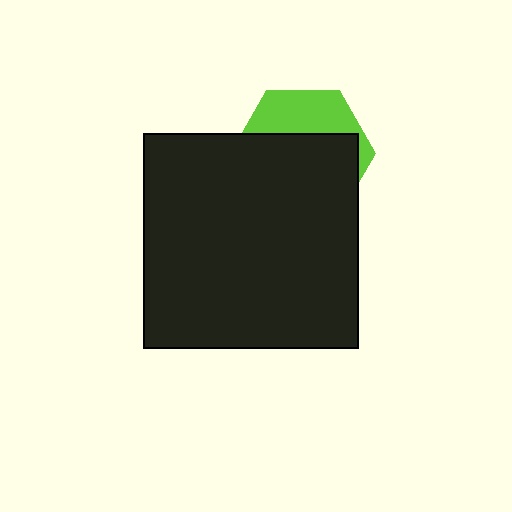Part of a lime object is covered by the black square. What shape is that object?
It is a hexagon.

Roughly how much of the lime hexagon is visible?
A small part of it is visible (roughly 34%).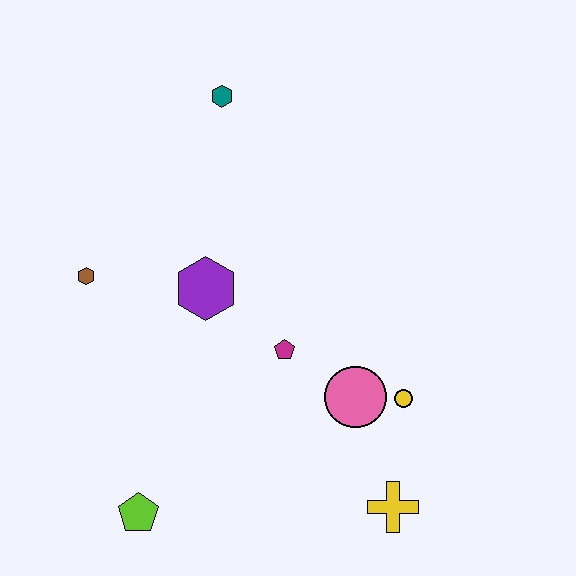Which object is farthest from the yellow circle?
The teal hexagon is farthest from the yellow circle.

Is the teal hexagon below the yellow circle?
No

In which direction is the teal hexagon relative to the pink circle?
The teal hexagon is above the pink circle.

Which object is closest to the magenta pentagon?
The pink circle is closest to the magenta pentagon.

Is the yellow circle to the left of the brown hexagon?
No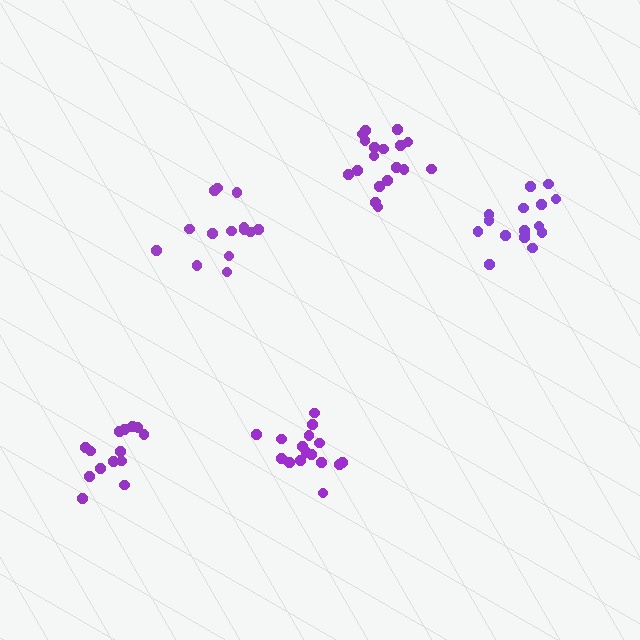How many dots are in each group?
Group 1: 16 dots, Group 2: 14 dots, Group 3: 18 dots, Group 4: 14 dots, Group 5: 16 dots (78 total).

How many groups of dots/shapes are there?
There are 5 groups.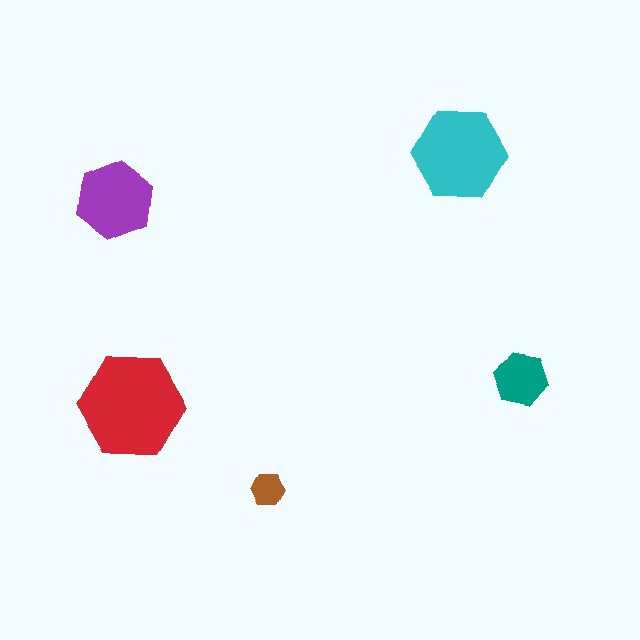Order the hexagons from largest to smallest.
the red one, the cyan one, the purple one, the teal one, the brown one.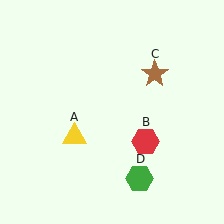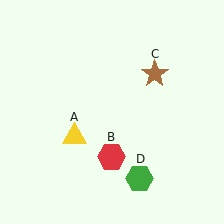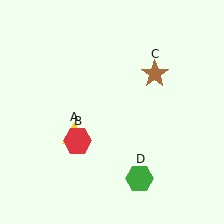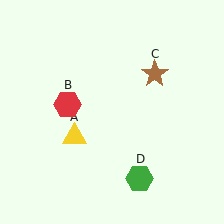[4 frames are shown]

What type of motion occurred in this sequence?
The red hexagon (object B) rotated clockwise around the center of the scene.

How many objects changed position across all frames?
1 object changed position: red hexagon (object B).